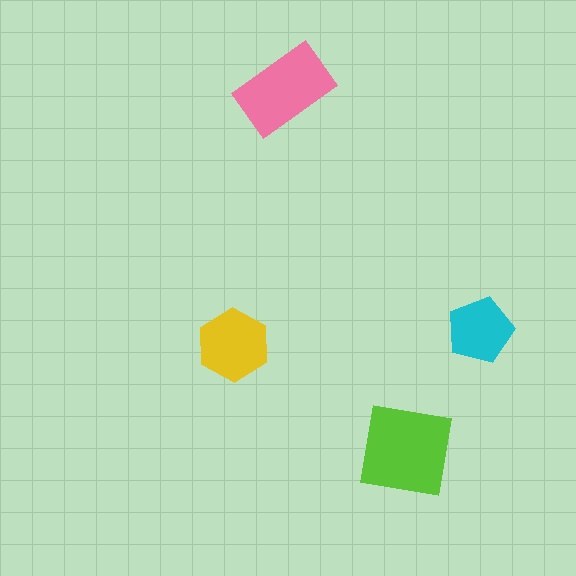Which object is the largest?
The lime square.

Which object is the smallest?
The cyan pentagon.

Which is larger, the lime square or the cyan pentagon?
The lime square.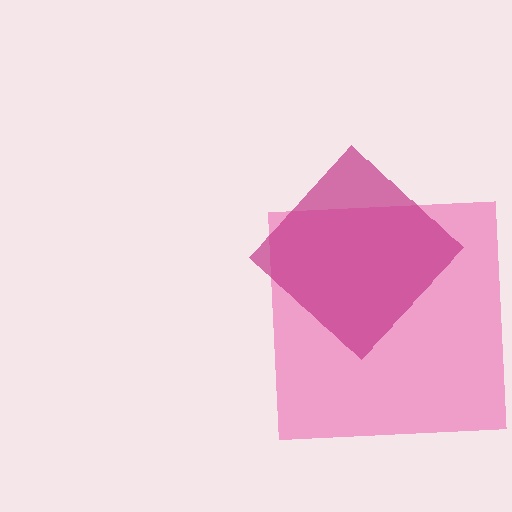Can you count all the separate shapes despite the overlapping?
Yes, there are 2 separate shapes.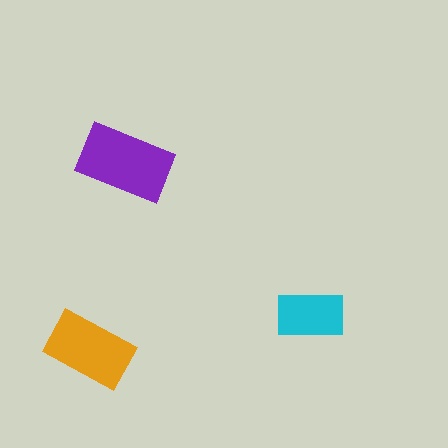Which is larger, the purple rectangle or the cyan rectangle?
The purple one.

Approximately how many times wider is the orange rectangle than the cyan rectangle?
About 1.5 times wider.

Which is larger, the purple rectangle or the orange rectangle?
The purple one.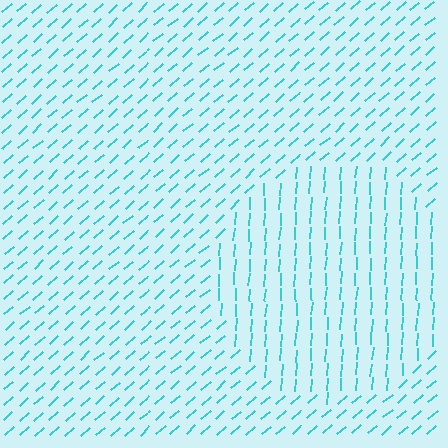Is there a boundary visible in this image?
Yes, there is a texture boundary formed by a change in line orientation.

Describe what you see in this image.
The image is filled with small cyan line segments. A circle region in the image has lines oriented differently from the surrounding lines, creating a visible texture boundary.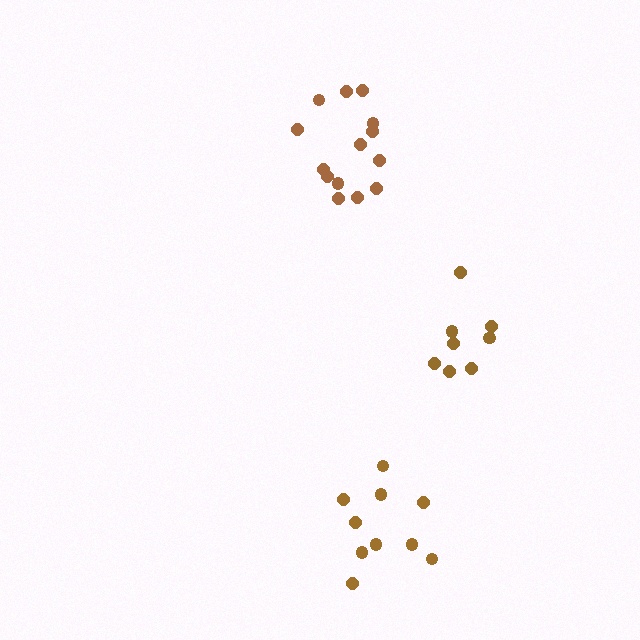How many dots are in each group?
Group 1: 8 dots, Group 2: 10 dots, Group 3: 14 dots (32 total).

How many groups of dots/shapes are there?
There are 3 groups.